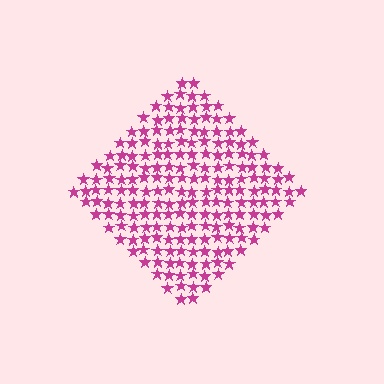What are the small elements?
The small elements are stars.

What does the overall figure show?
The overall figure shows a diamond.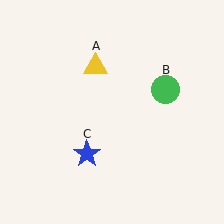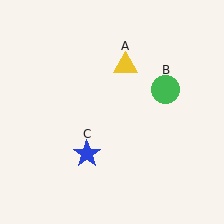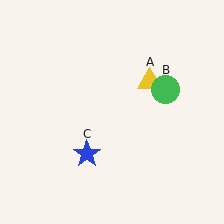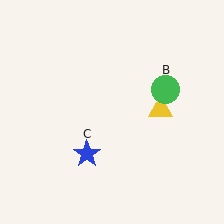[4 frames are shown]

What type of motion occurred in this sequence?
The yellow triangle (object A) rotated clockwise around the center of the scene.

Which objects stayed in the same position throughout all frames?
Green circle (object B) and blue star (object C) remained stationary.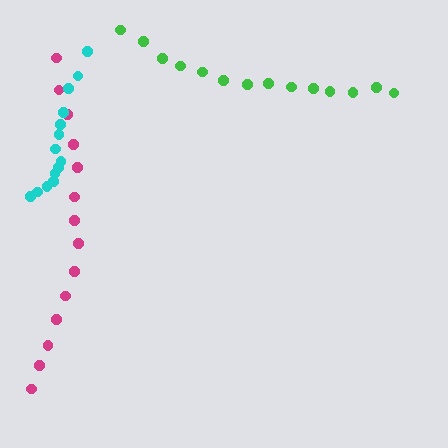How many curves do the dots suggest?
There are 3 distinct paths.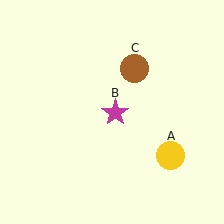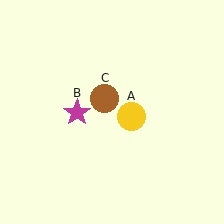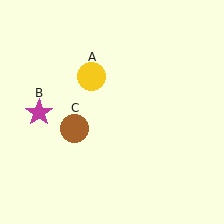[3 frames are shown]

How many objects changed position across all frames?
3 objects changed position: yellow circle (object A), magenta star (object B), brown circle (object C).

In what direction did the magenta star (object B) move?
The magenta star (object B) moved left.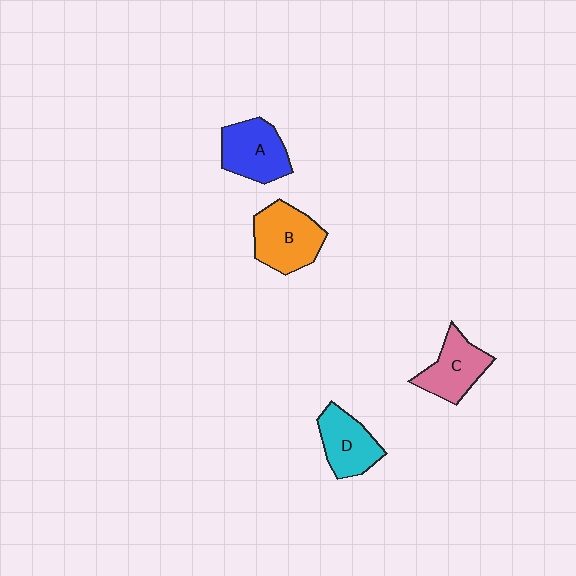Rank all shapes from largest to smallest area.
From largest to smallest: B (orange), A (blue), C (pink), D (cyan).